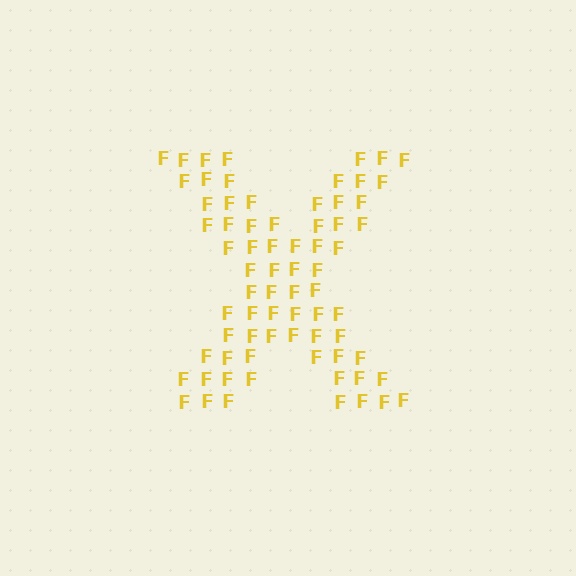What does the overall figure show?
The overall figure shows the letter X.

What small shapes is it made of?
It is made of small letter F's.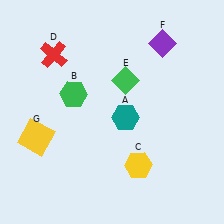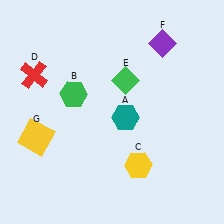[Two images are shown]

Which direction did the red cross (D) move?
The red cross (D) moved down.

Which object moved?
The red cross (D) moved down.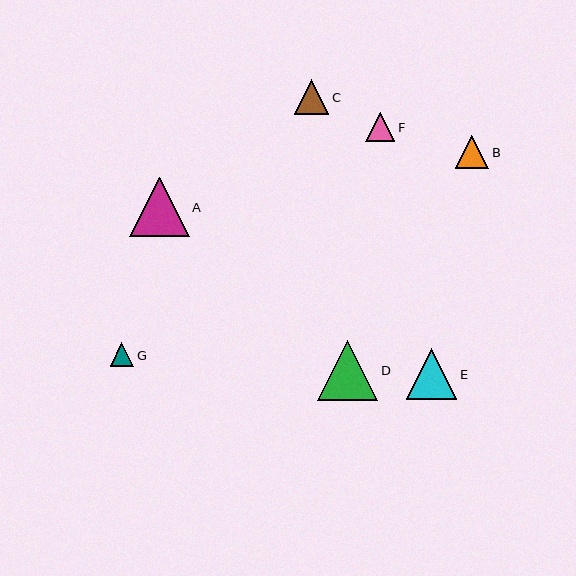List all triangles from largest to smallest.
From largest to smallest: D, A, E, C, B, F, G.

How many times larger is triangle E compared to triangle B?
Triangle E is approximately 1.5 times the size of triangle B.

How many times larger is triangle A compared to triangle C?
Triangle A is approximately 1.7 times the size of triangle C.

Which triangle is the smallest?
Triangle G is the smallest with a size of approximately 24 pixels.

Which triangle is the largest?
Triangle D is the largest with a size of approximately 60 pixels.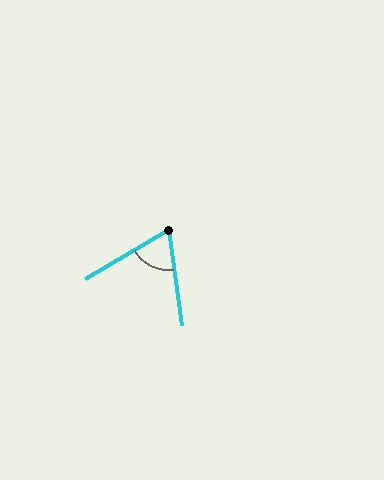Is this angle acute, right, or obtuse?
It is acute.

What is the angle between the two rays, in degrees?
Approximately 67 degrees.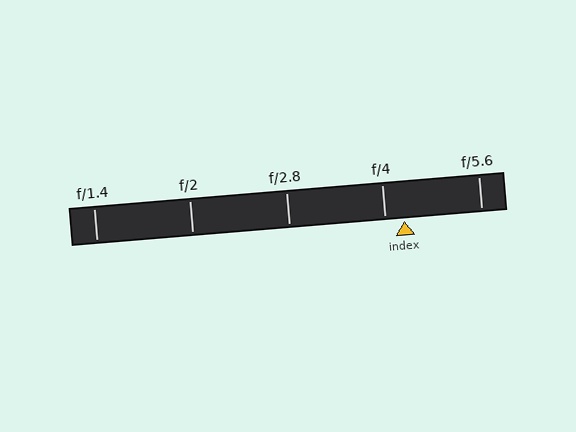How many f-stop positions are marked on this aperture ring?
There are 5 f-stop positions marked.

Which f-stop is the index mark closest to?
The index mark is closest to f/4.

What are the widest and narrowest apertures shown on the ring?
The widest aperture shown is f/1.4 and the narrowest is f/5.6.